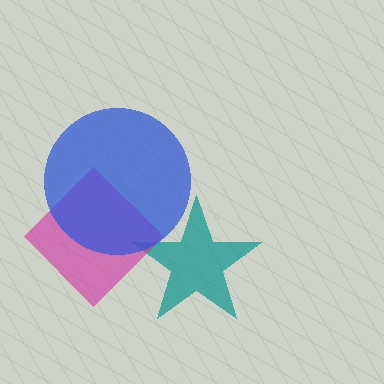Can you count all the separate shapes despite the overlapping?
Yes, there are 3 separate shapes.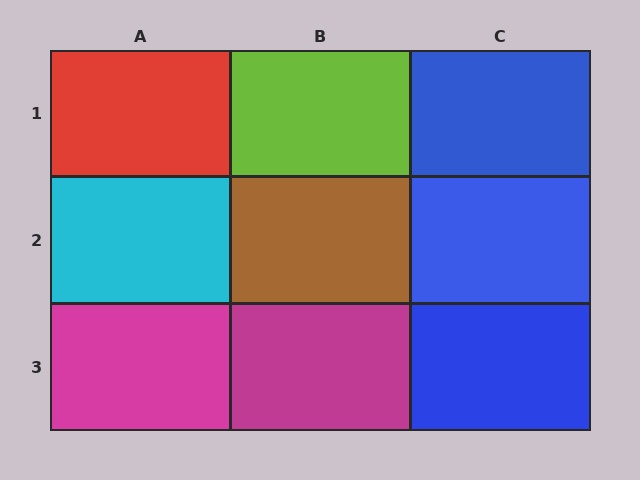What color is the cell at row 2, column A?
Cyan.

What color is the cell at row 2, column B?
Brown.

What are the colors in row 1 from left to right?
Red, lime, blue.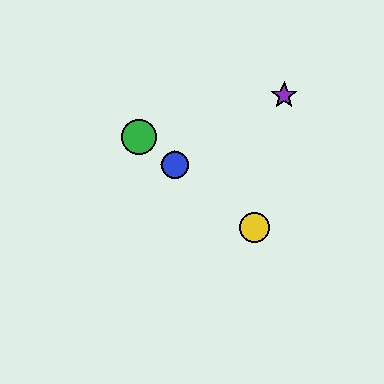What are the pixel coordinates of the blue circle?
The blue circle is at (175, 165).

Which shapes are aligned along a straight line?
The red diamond, the blue circle, the green circle, the yellow circle are aligned along a straight line.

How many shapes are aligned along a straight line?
4 shapes (the red diamond, the blue circle, the green circle, the yellow circle) are aligned along a straight line.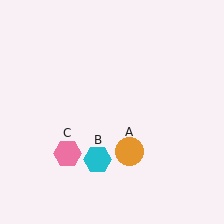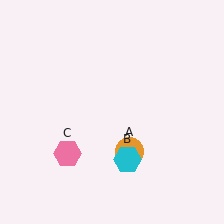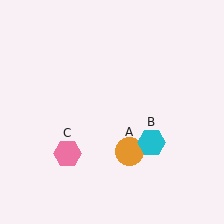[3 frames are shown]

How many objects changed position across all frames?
1 object changed position: cyan hexagon (object B).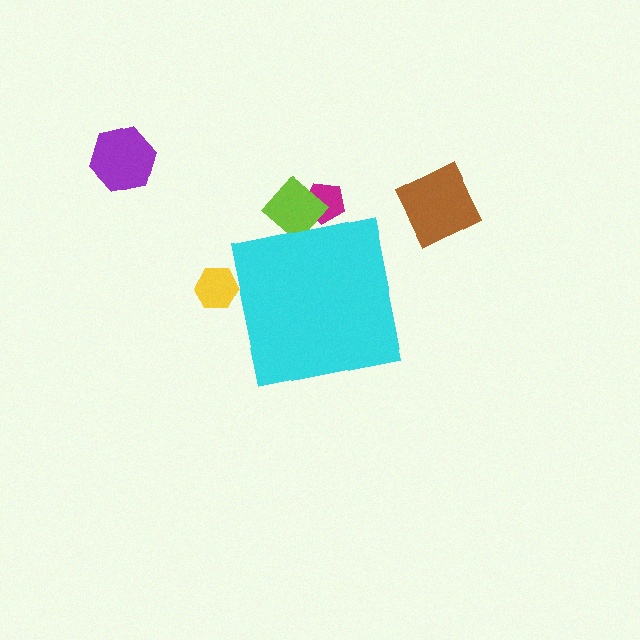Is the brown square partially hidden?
No, the brown square is fully visible.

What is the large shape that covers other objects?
A cyan square.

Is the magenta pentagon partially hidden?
Yes, the magenta pentagon is partially hidden behind the cyan square.